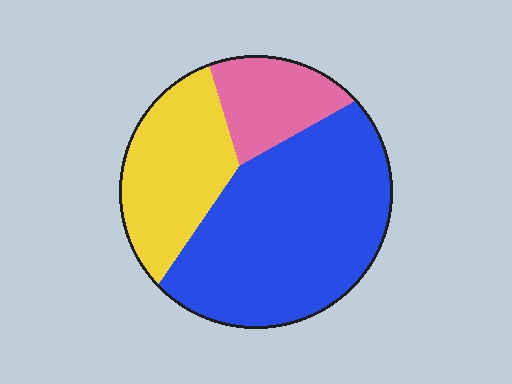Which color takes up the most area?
Blue, at roughly 55%.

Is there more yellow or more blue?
Blue.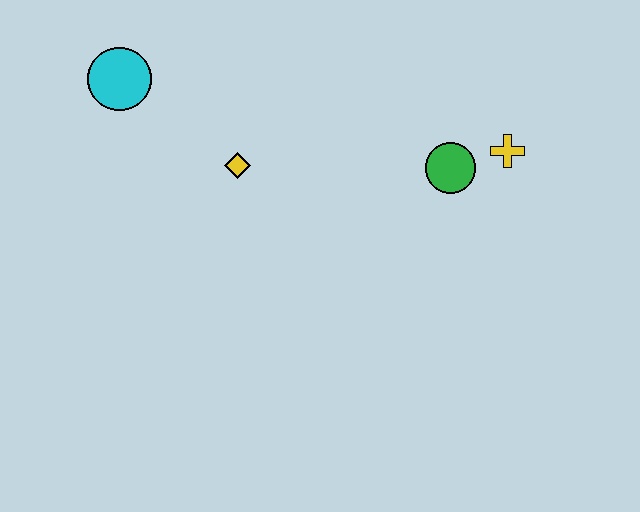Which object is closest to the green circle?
The yellow cross is closest to the green circle.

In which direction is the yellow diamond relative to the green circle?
The yellow diamond is to the left of the green circle.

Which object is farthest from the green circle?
The cyan circle is farthest from the green circle.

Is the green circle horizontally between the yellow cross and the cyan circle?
Yes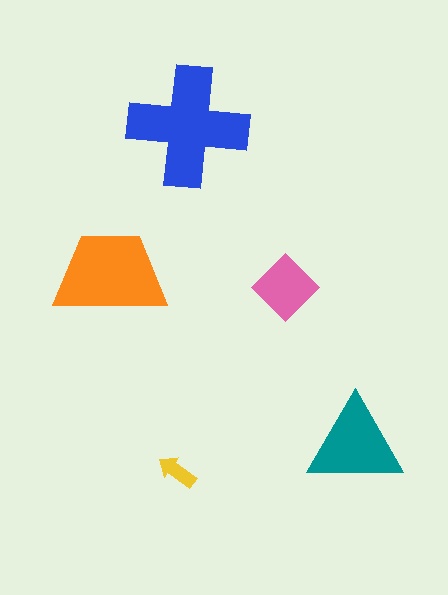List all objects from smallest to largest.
The yellow arrow, the pink diamond, the teal triangle, the orange trapezoid, the blue cross.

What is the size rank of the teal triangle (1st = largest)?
3rd.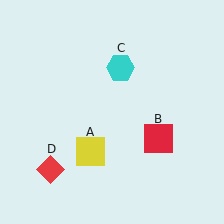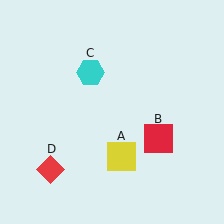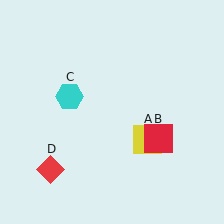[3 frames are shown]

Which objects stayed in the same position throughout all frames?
Red square (object B) and red diamond (object D) remained stationary.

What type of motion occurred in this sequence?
The yellow square (object A), cyan hexagon (object C) rotated counterclockwise around the center of the scene.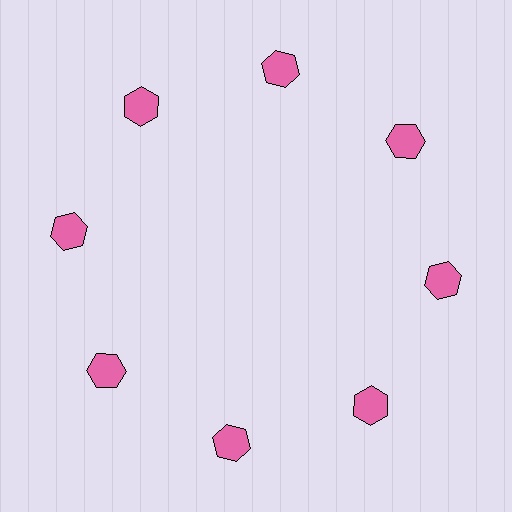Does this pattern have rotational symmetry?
Yes, this pattern has 8-fold rotational symmetry. It looks the same after rotating 45 degrees around the center.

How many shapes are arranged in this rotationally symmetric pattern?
There are 8 shapes, arranged in 8 groups of 1.